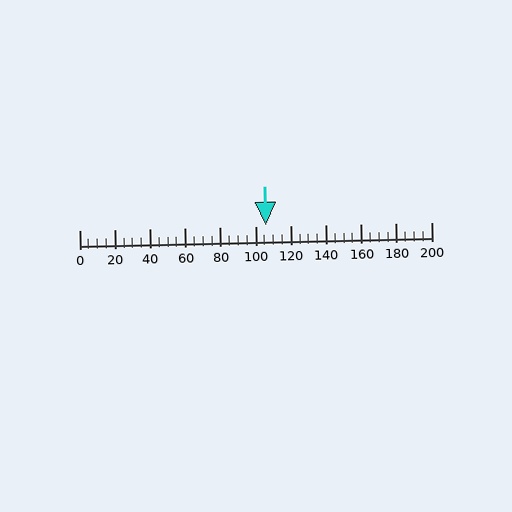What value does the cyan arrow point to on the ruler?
The cyan arrow points to approximately 106.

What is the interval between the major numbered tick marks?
The major tick marks are spaced 20 units apart.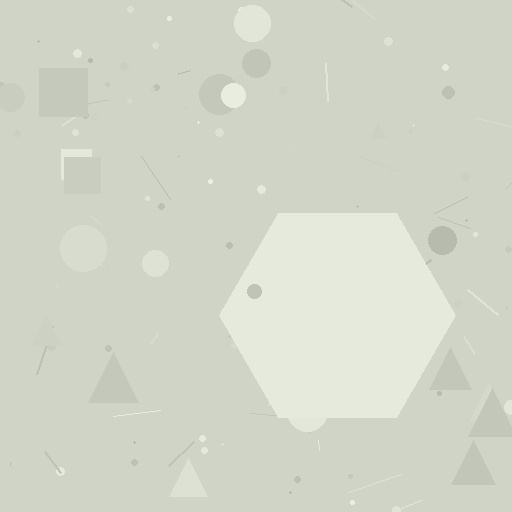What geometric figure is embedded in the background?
A hexagon is embedded in the background.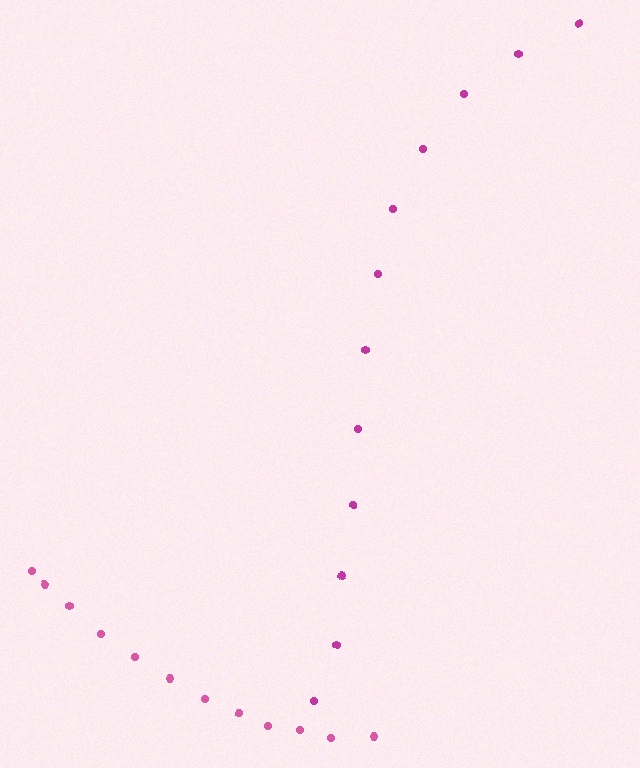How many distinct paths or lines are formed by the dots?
There are 2 distinct paths.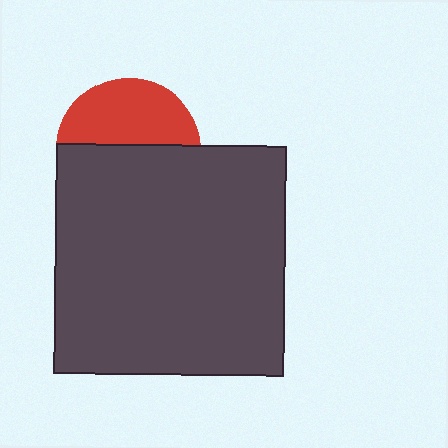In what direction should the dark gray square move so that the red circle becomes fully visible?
The dark gray square should move down. That is the shortest direction to clear the overlap and leave the red circle fully visible.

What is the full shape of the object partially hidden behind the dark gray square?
The partially hidden object is a red circle.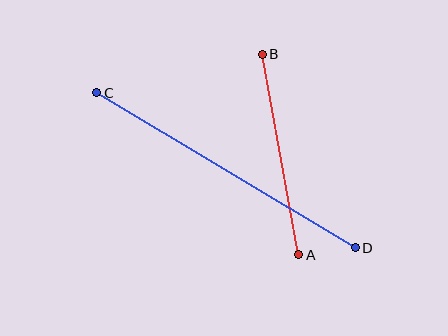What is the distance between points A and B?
The distance is approximately 204 pixels.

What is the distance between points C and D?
The distance is approximately 301 pixels.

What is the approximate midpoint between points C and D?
The midpoint is at approximately (226, 170) pixels.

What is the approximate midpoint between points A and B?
The midpoint is at approximately (280, 154) pixels.